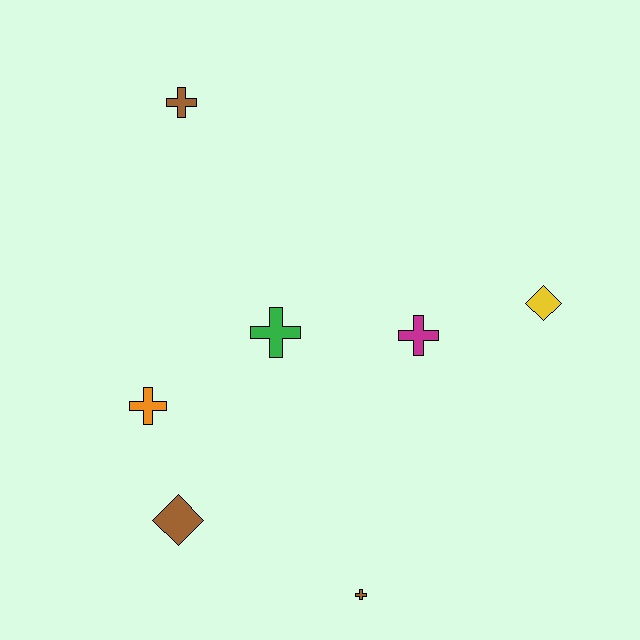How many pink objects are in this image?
There are no pink objects.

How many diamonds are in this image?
There are 2 diamonds.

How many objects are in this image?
There are 7 objects.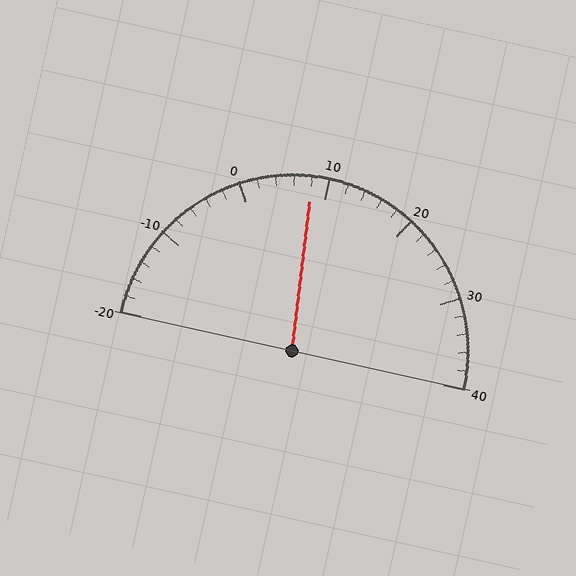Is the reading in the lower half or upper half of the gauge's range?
The reading is in the lower half of the range (-20 to 40).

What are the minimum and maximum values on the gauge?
The gauge ranges from -20 to 40.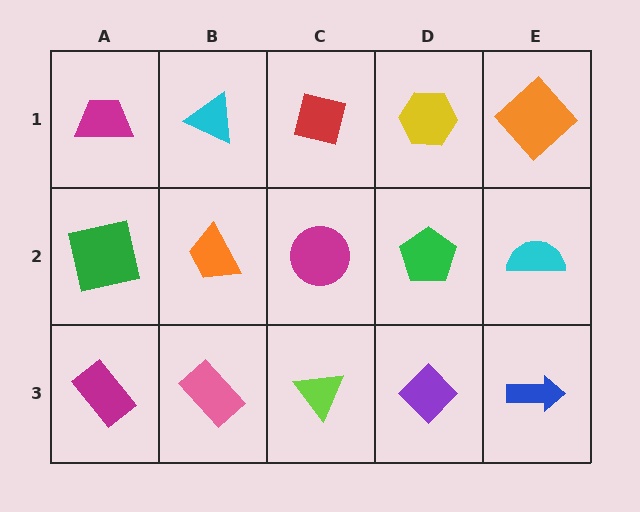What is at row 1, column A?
A magenta trapezoid.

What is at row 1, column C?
A red square.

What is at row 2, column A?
A green square.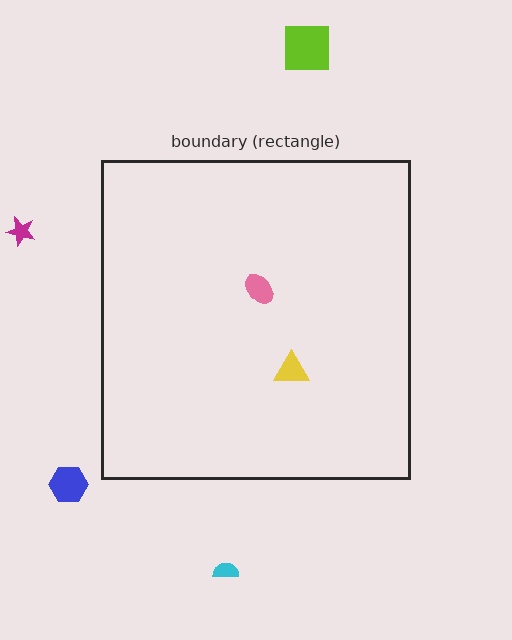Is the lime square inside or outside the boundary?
Outside.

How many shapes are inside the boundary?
2 inside, 4 outside.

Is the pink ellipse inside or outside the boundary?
Inside.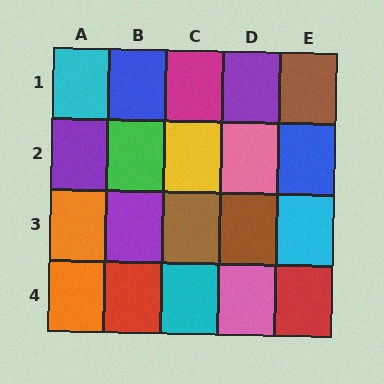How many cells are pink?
2 cells are pink.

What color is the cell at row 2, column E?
Blue.